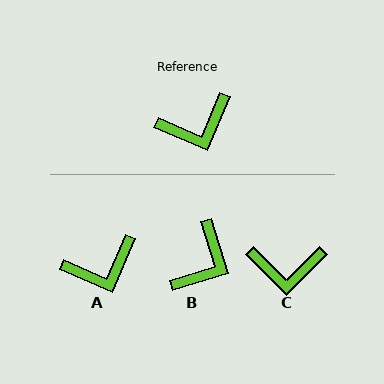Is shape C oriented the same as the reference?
No, it is off by about 22 degrees.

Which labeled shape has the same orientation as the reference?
A.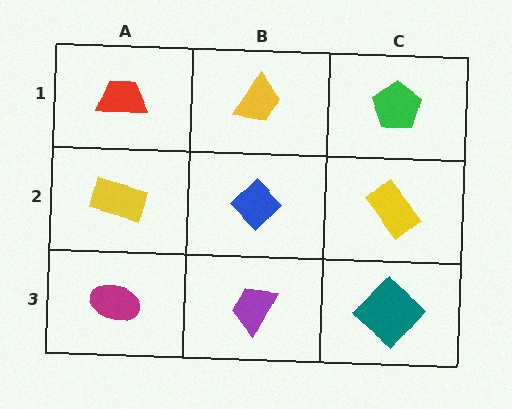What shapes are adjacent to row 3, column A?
A yellow rectangle (row 2, column A), a purple trapezoid (row 3, column B).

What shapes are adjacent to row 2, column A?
A red trapezoid (row 1, column A), a magenta ellipse (row 3, column A), a blue diamond (row 2, column B).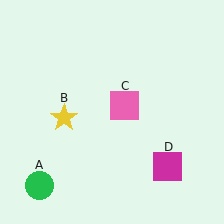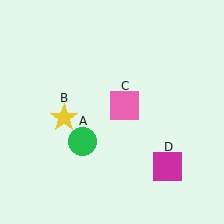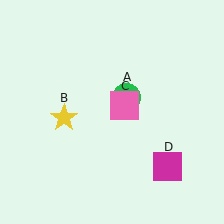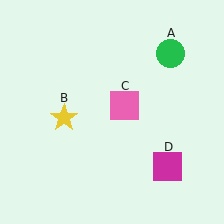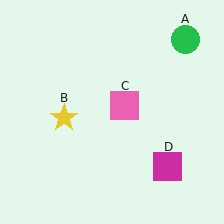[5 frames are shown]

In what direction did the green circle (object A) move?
The green circle (object A) moved up and to the right.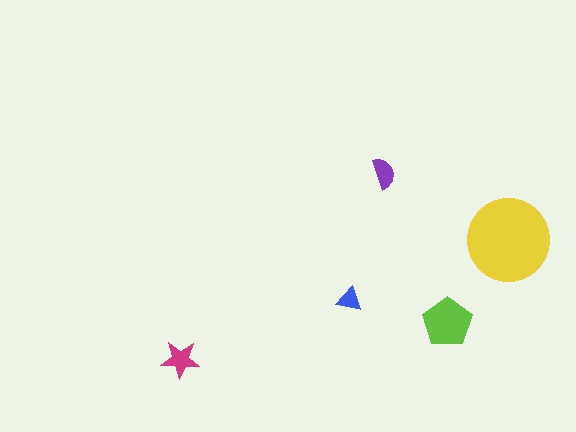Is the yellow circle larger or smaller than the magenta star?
Larger.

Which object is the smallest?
The blue triangle.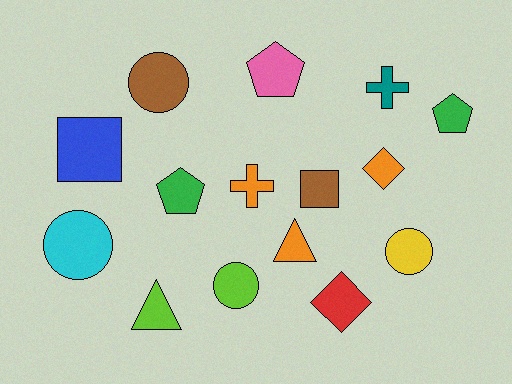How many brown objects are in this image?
There are 2 brown objects.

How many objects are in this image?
There are 15 objects.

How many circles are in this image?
There are 4 circles.